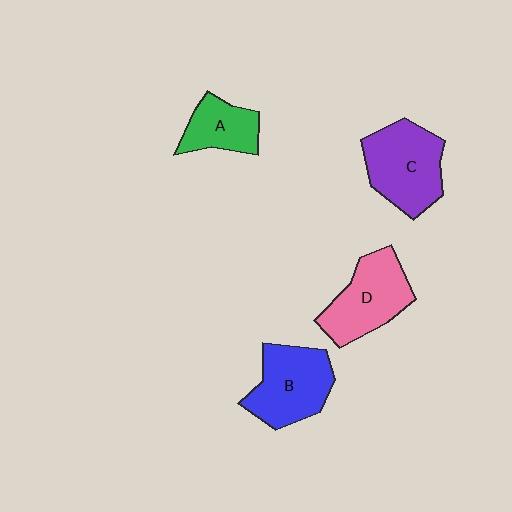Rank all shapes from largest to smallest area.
From largest to smallest: C (purple), B (blue), D (pink), A (green).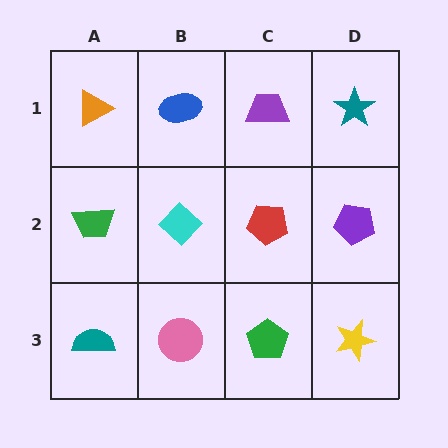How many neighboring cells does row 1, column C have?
3.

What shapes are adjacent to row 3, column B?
A cyan diamond (row 2, column B), a teal semicircle (row 3, column A), a green pentagon (row 3, column C).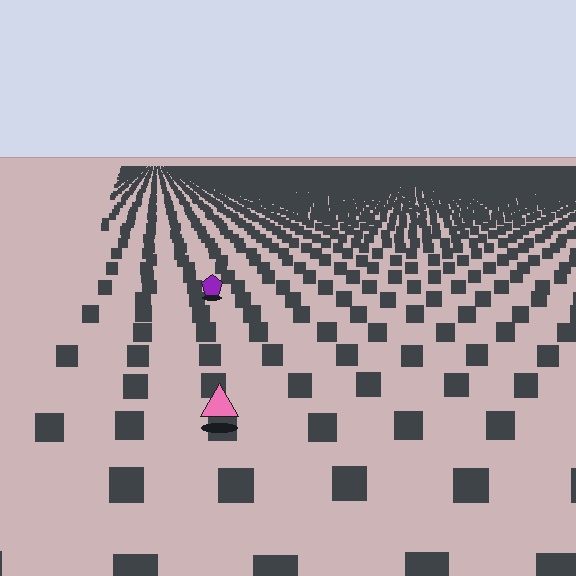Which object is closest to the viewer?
The pink triangle is closest. The texture marks near it are larger and more spread out.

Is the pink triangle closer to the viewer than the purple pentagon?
Yes. The pink triangle is closer — you can tell from the texture gradient: the ground texture is coarser near it.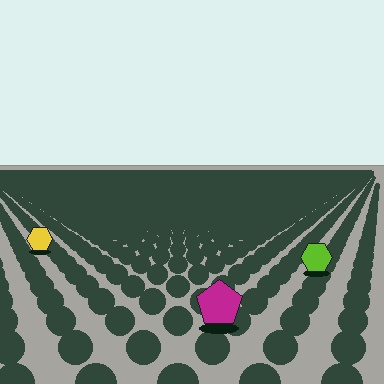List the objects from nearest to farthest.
From nearest to farthest: the magenta pentagon, the lime hexagon, the yellow hexagon.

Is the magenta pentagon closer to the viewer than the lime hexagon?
Yes. The magenta pentagon is closer — you can tell from the texture gradient: the ground texture is coarser near it.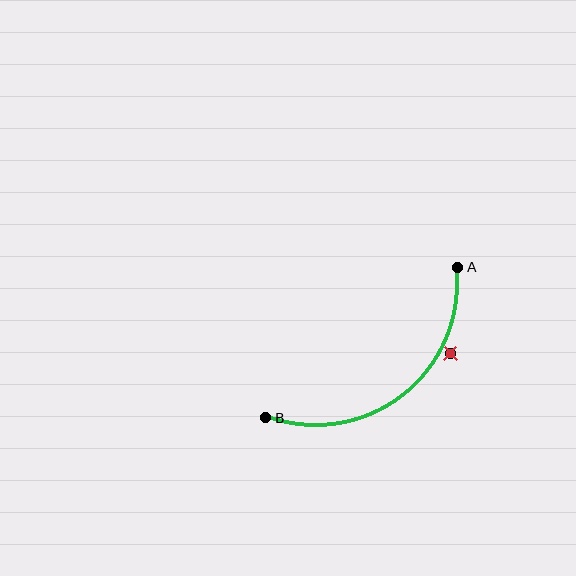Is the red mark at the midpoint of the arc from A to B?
No — the red mark does not lie on the arc at all. It sits slightly outside the curve.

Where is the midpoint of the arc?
The arc midpoint is the point on the curve farthest from the straight line joining A and B. It sits below and to the right of that line.